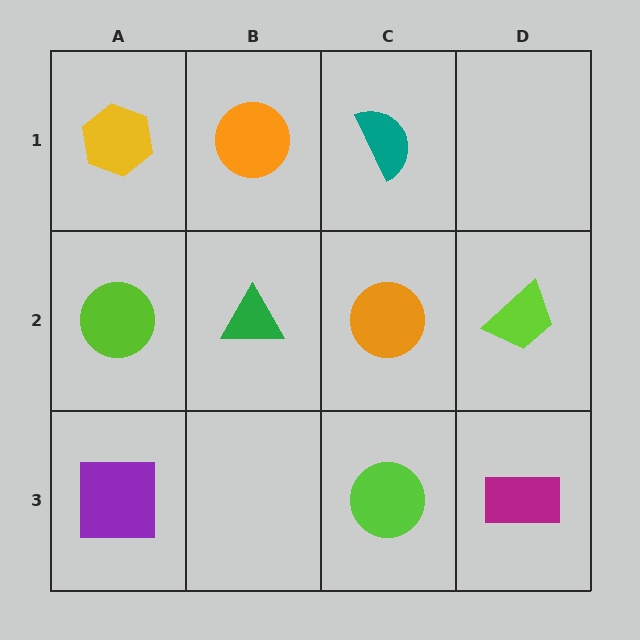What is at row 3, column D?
A magenta rectangle.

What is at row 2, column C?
An orange circle.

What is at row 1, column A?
A yellow hexagon.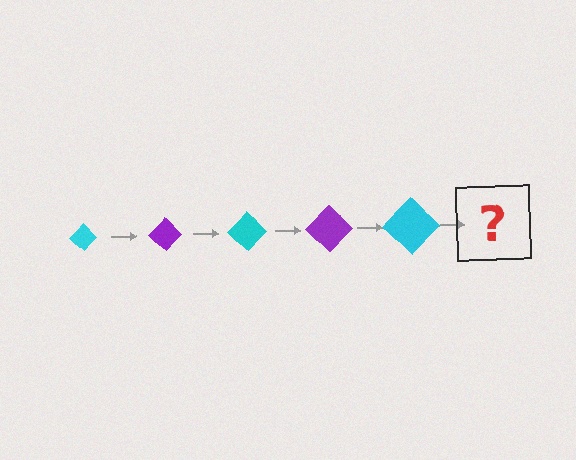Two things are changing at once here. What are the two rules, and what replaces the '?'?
The two rules are that the diamond grows larger each step and the color cycles through cyan and purple. The '?' should be a purple diamond, larger than the previous one.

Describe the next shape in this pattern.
It should be a purple diamond, larger than the previous one.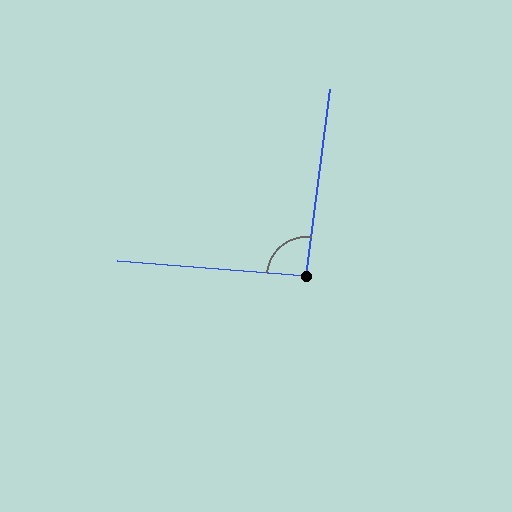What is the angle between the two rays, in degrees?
Approximately 93 degrees.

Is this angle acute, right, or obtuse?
It is approximately a right angle.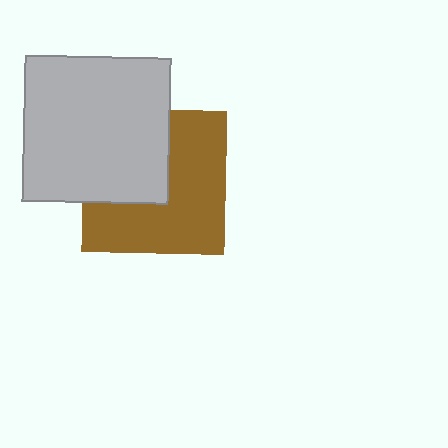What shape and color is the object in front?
The object in front is a light gray square.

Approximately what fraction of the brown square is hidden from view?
Roughly 39% of the brown square is hidden behind the light gray square.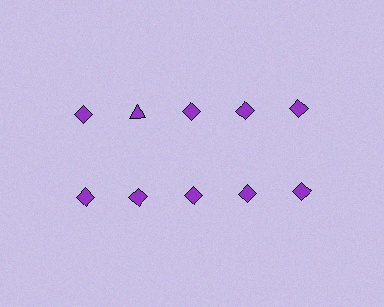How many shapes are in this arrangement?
There are 10 shapes arranged in a grid pattern.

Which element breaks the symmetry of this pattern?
The purple triangle in the top row, second from left column breaks the symmetry. All other shapes are purple diamonds.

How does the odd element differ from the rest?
It has a different shape: triangle instead of diamond.